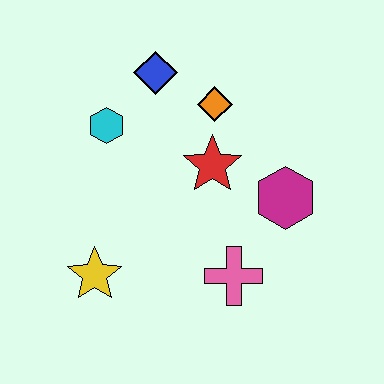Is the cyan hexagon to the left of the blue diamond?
Yes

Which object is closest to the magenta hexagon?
The red star is closest to the magenta hexagon.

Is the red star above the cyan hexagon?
No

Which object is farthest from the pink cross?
The blue diamond is farthest from the pink cross.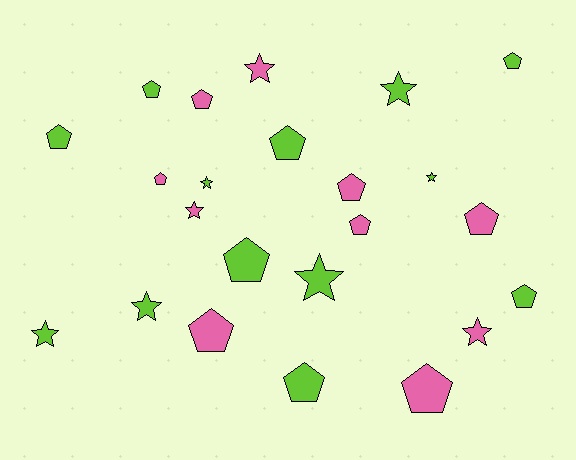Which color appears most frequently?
Lime, with 13 objects.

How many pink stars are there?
There are 3 pink stars.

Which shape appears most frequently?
Pentagon, with 14 objects.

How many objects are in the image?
There are 23 objects.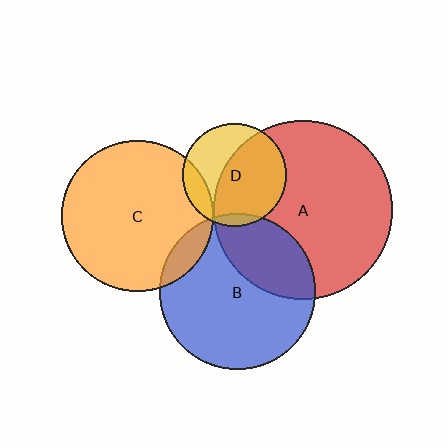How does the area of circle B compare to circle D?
Approximately 2.3 times.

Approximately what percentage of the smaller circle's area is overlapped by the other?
Approximately 30%.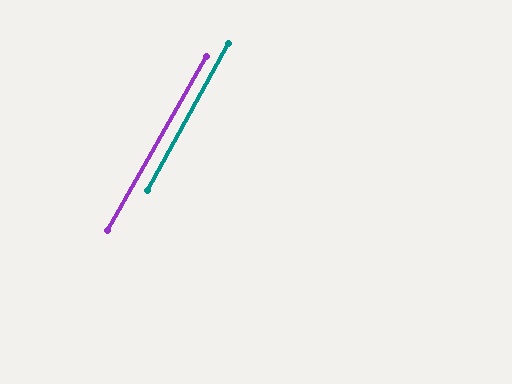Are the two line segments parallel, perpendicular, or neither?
Parallel — their directions differ by only 0.8°.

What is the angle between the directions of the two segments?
Approximately 1 degree.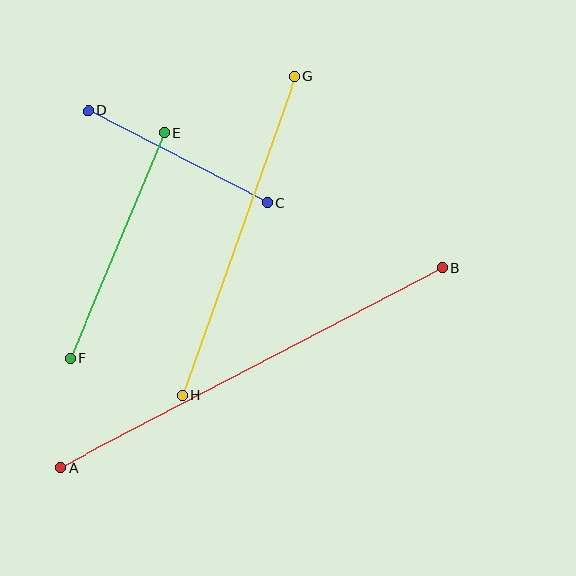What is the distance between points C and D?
The distance is approximately 202 pixels.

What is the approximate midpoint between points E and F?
The midpoint is at approximately (117, 245) pixels.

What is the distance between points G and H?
The distance is approximately 339 pixels.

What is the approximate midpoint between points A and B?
The midpoint is at approximately (252, 367) pixels.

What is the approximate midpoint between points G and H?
The midpoint is at approximately (239, 236) pixels.